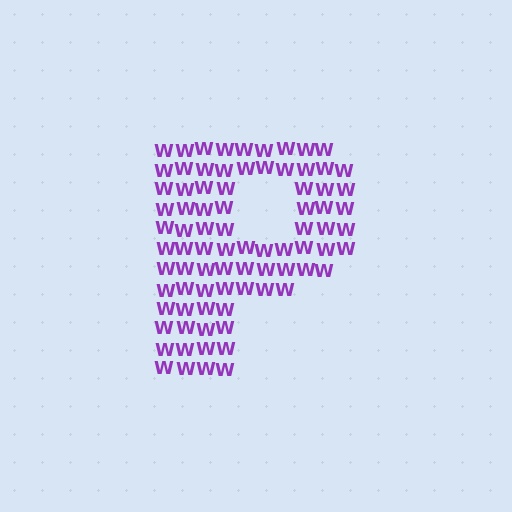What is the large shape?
The large shape is the letter P.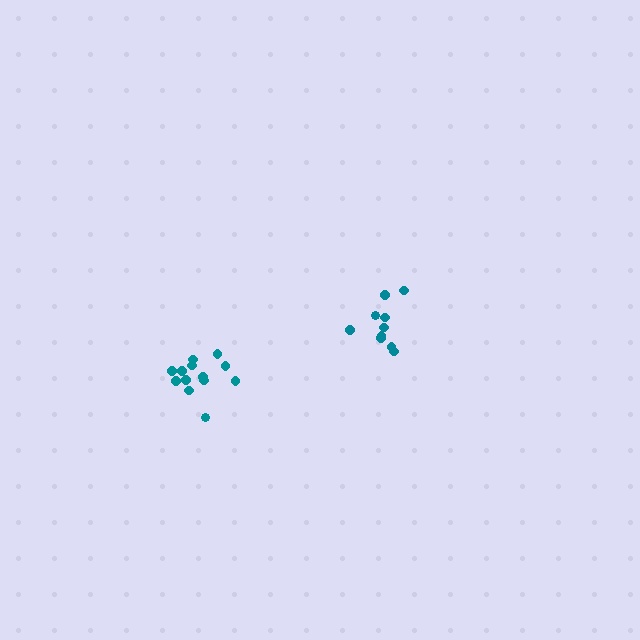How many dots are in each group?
Group 1: 10 dots, Group 2: 13 dots (23 total).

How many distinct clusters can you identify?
There are 2 distinct clusters.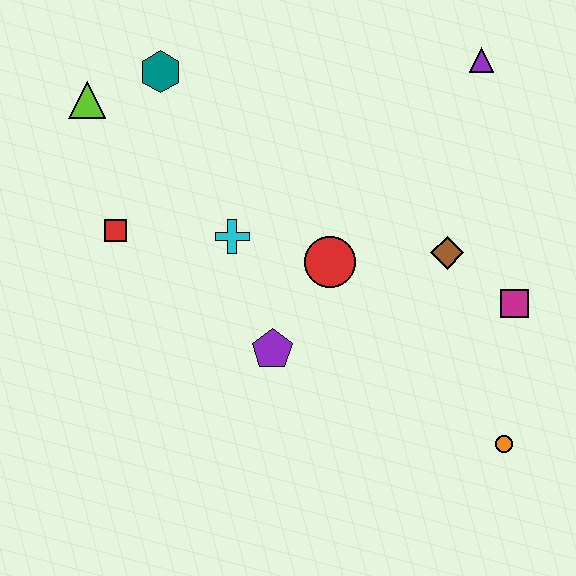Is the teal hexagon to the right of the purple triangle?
No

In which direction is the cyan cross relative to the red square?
The cyan cross is to the right of the red square.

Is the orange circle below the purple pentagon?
Yes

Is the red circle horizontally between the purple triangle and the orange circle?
No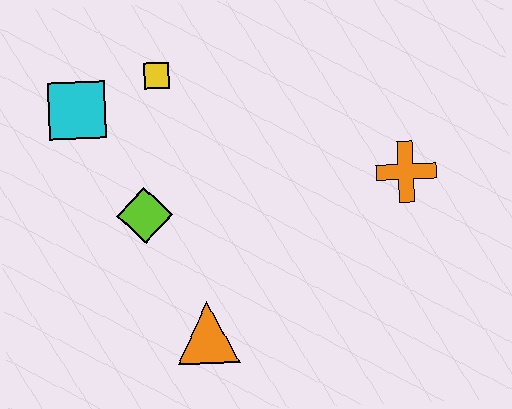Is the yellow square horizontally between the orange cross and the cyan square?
Yes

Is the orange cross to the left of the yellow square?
No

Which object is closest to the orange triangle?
The lime diamond is closest to the orange triangle.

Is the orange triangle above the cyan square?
No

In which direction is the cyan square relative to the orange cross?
The cyan square is to the left of the orange cross.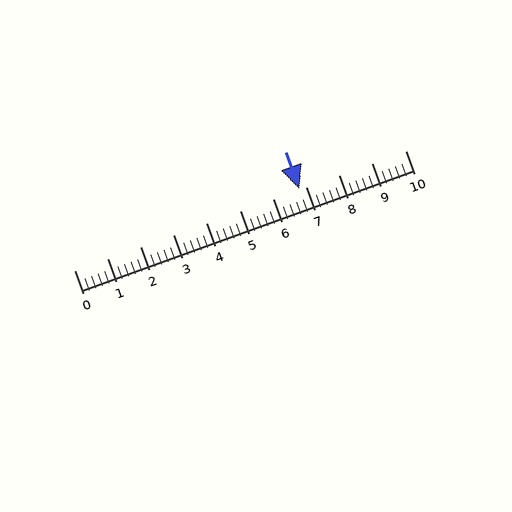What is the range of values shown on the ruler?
The ruler shows values from 0 to 10.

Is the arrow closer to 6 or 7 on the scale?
The arrow is closer to 7.